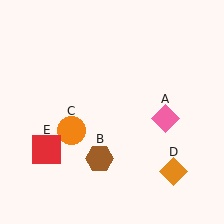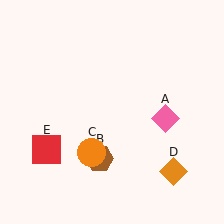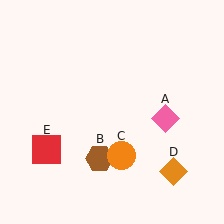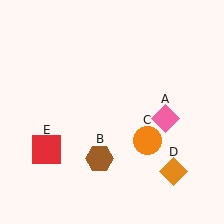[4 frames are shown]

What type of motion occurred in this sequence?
The orange circle (object C) rotated counterclockwise around the center of the scene.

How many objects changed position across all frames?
1 object changed position: orange circle (object C).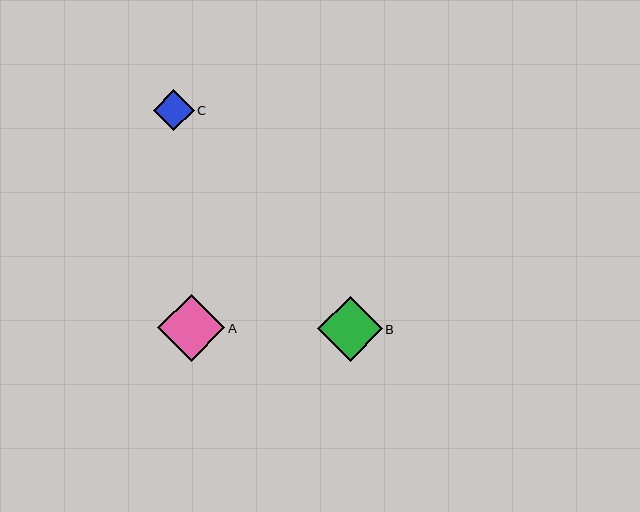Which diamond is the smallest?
Diamond C is the smallest with a size of approximately 41 pixels.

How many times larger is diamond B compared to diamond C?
Diamond B is approximately 1.6 times the size of diamond C.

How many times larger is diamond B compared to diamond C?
Diamond B is approximately 1.6 times the size of diamond C.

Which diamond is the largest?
Diamond A is the largest with a size of approximately 67 pixels.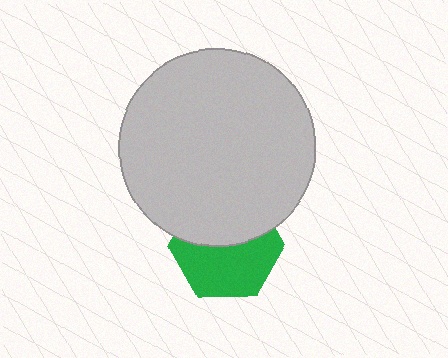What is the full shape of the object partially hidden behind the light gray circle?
The partially hidden object is a green hexagon.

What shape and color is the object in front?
The object in front is a light gray circle.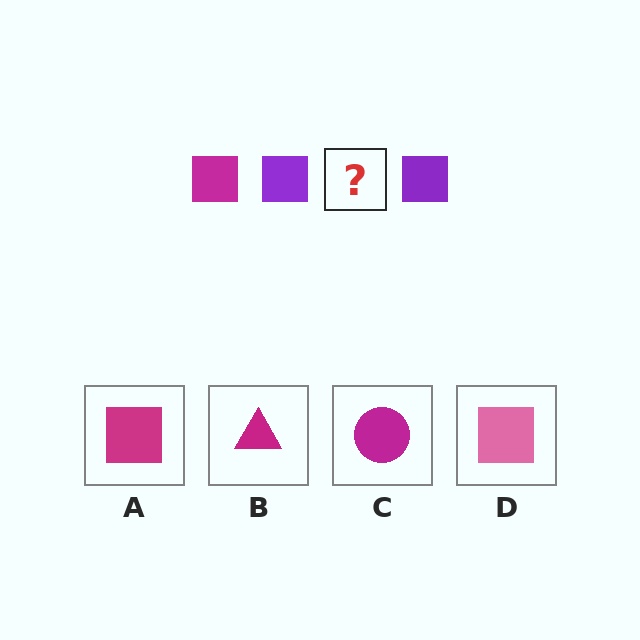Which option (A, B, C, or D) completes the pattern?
A.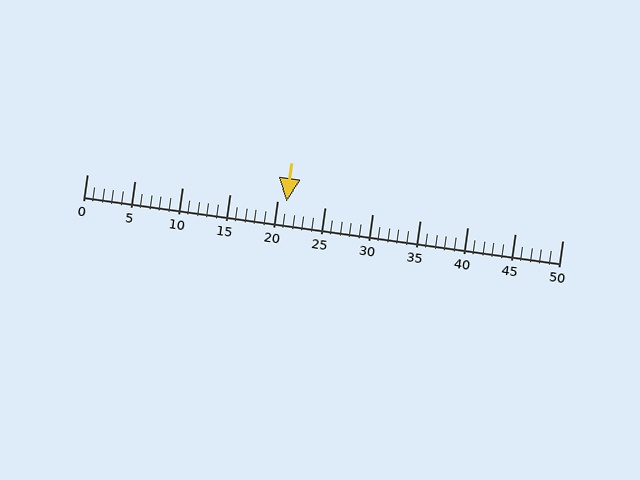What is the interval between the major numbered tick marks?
The major tick marks are spaced 5 units apart.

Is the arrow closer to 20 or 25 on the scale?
The arrow is closer to 20.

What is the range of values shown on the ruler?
The ruler shows values from 0 to 50.